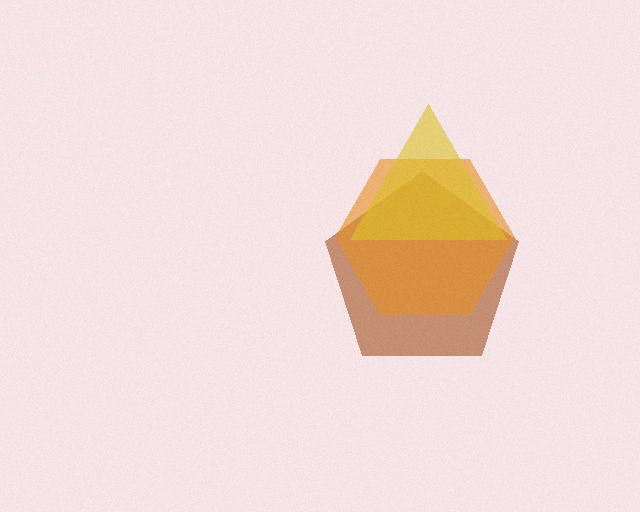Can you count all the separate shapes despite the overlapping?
Yes, there are 3 separate shapes.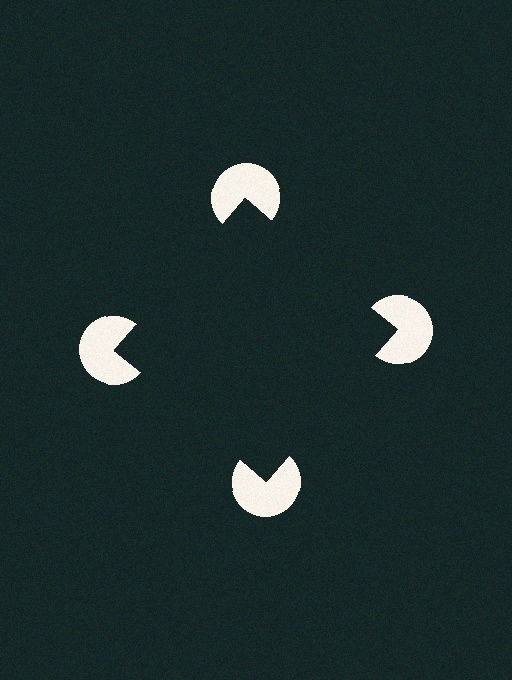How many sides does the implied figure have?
4 sides.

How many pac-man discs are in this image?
There are 4 — one at each vertex of the illusory square.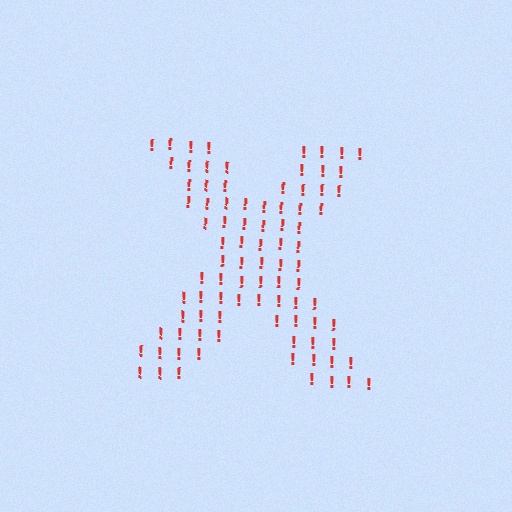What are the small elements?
The small elements are exclamation marks.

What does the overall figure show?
The overall figure shows the letter X.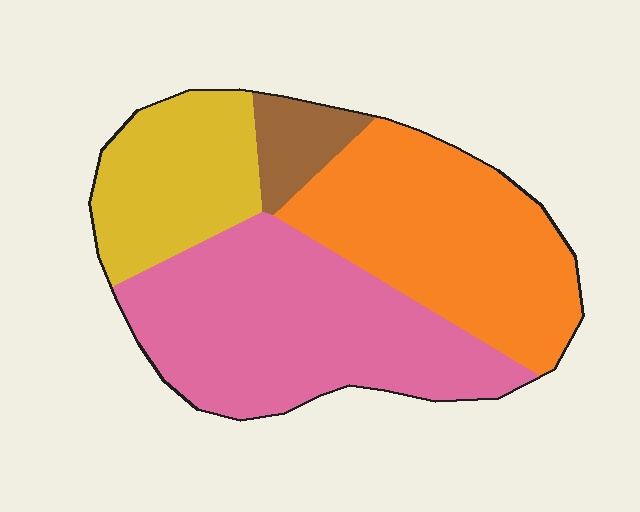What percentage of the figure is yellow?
Yellow covers 20% of the figure.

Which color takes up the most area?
Pink, at roughly 40%.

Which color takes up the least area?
Brown, at roughly 5%.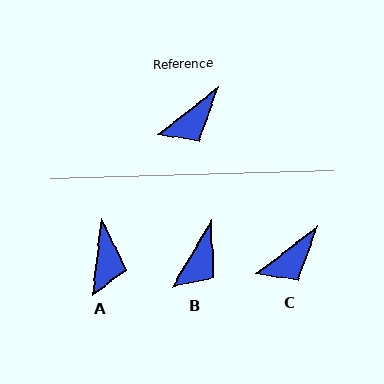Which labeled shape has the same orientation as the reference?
C.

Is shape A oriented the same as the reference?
No, it is off by about 45 degrees.